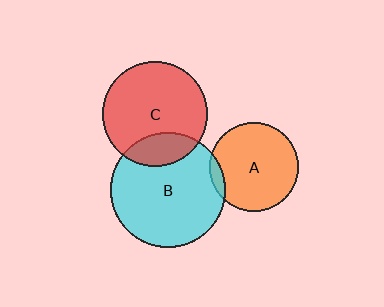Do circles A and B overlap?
Yes.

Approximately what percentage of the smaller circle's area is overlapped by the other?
Approximately 5%.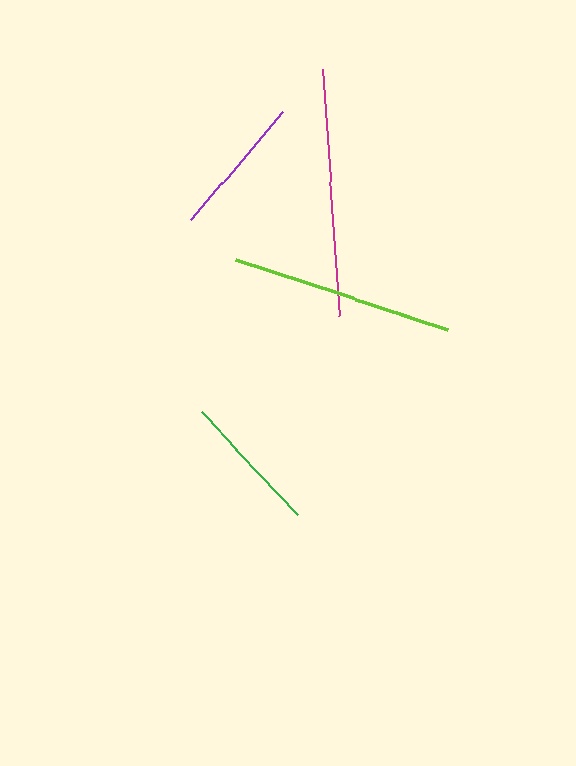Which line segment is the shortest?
The green line is the shortest at approximately 141 pixels.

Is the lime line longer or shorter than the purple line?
The lime line is longer than the purple line.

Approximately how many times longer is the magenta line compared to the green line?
The magenta line is approximately 1.8 times the length of the green line.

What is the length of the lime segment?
The lime segment is approximately 225 pixels long.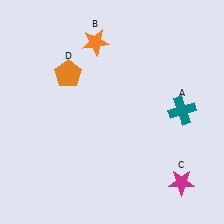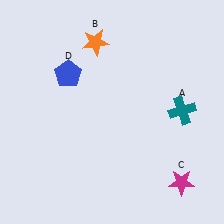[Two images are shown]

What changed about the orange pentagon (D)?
In Image 1, D is orange. In Image 2, it changed to blue.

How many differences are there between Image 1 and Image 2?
There is 1 difference between the two images.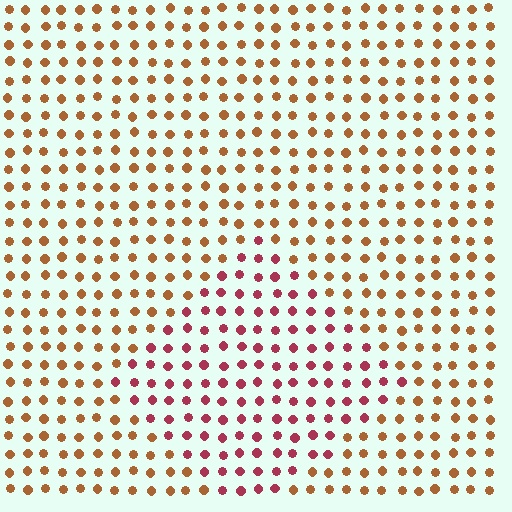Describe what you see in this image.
The image is filled with small brown elements in a uniform arrangement. A diamond-shaped region is visible where the elements are tinted to a slightly different hue, forming a subtle color boundary.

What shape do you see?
I see a diamond.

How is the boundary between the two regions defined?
The boundary is defined purely by a slight shift in hue (about 42 degrees). Spacing, size, and orientation are identical on both sides.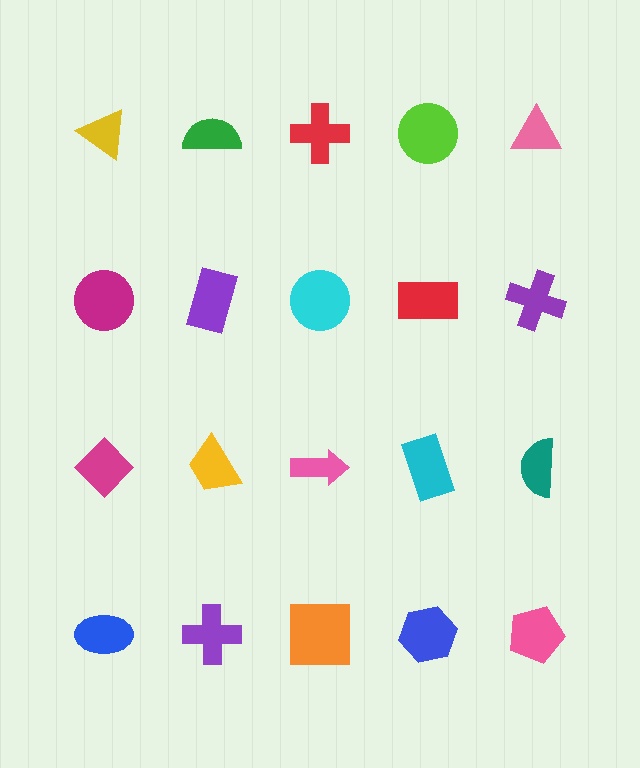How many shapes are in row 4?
5 shapes.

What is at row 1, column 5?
A pink triangle.